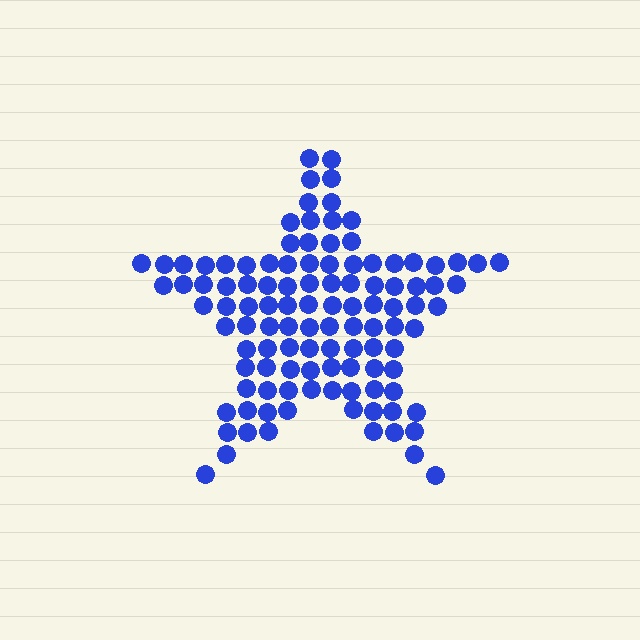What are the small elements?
The small elements are circles.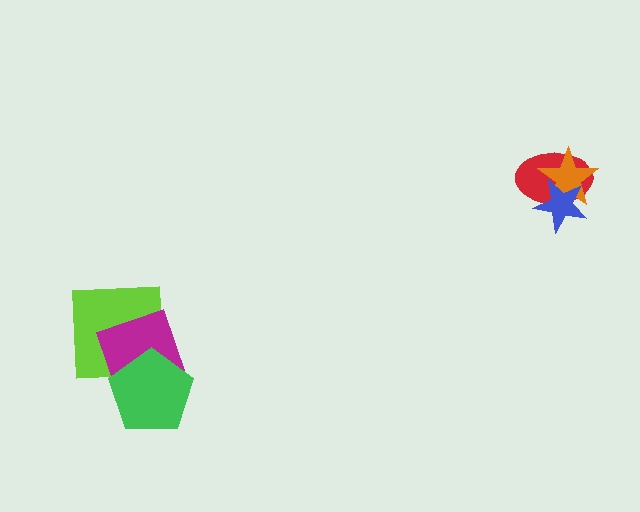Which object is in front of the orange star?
The blue star is in front of the orange star.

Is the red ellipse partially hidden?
Yes, it is partially covered by another shape.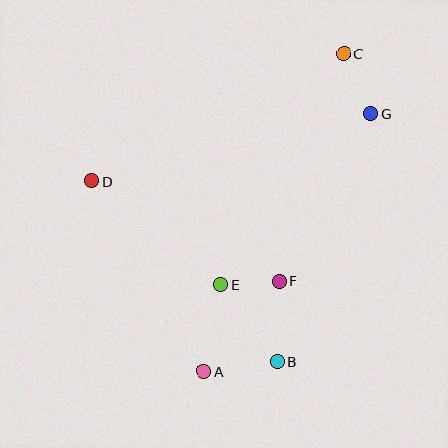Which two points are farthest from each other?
Points A and C are farthest from each other.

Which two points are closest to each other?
Points E and F are closest to each other.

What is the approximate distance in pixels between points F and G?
The distance between F and G is approximately 191 pixels.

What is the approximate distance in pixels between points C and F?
The distance between C and F is approximately 237 pixels.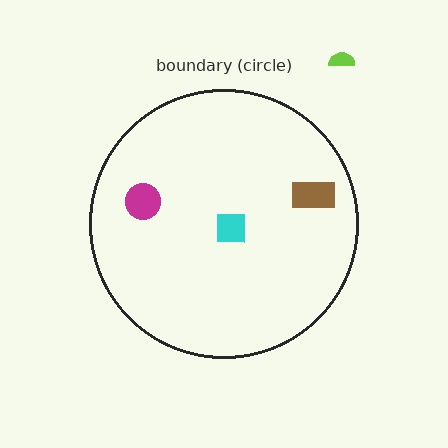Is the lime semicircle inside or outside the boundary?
Outside.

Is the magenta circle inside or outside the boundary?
Inside.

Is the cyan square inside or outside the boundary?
Inside.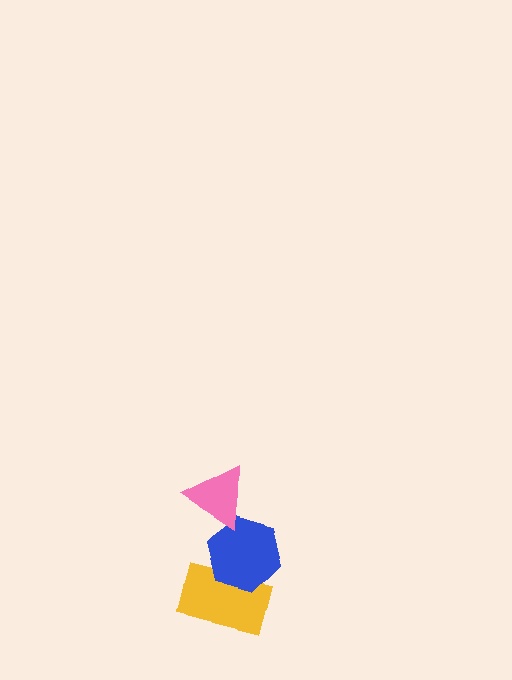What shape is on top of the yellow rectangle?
The blue hexagon is on top of the yellow rectangle.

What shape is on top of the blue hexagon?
The pink triangle is on top of the blue hexagon.